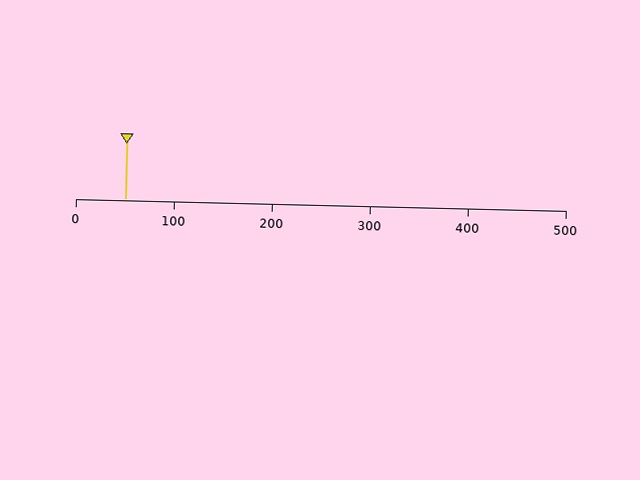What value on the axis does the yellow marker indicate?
The marker indicates approximately 50.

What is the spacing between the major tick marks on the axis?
The major ticks are spaced 100 apart.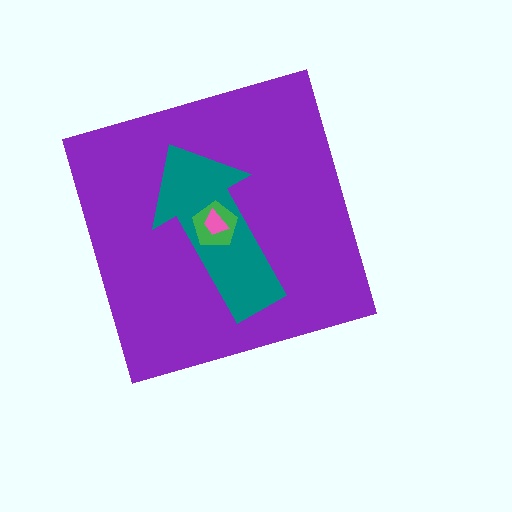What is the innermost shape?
The pink trapezoid.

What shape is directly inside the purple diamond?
The teal arrow.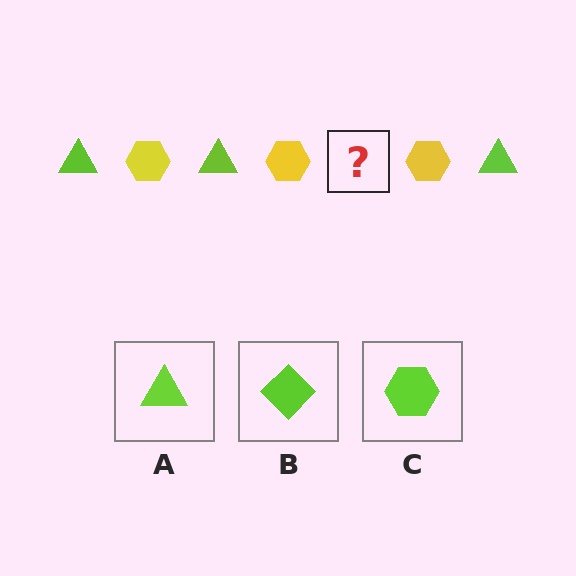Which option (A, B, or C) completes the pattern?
A.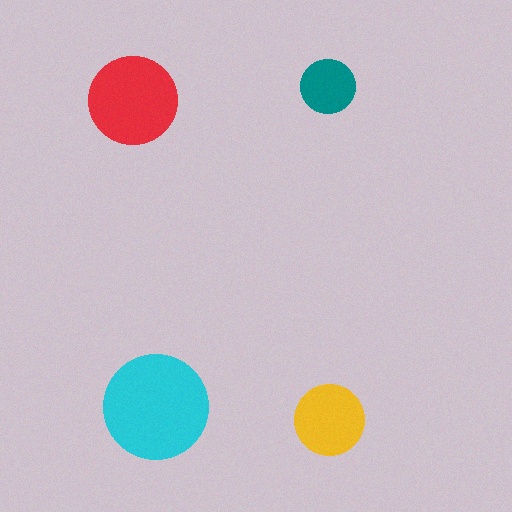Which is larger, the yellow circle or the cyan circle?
The cyan one.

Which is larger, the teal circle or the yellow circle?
The yellow one.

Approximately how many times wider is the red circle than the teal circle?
About 1.5 times wider.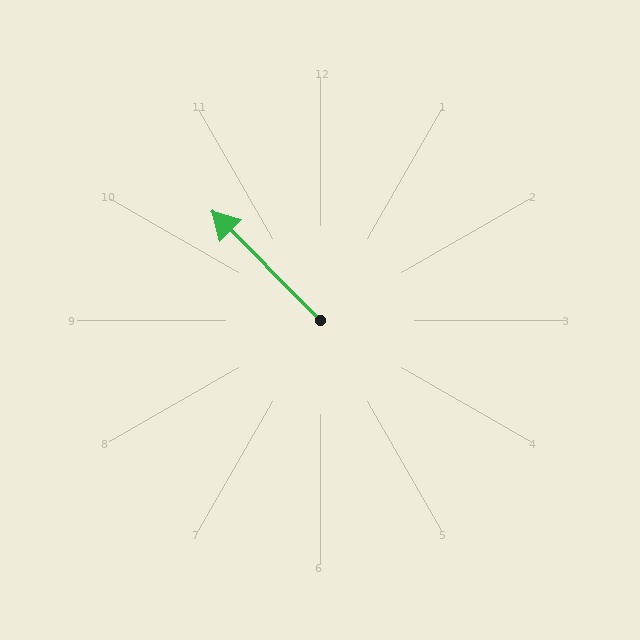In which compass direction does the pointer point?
Northwest.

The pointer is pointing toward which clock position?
Roughly 11 o'clock.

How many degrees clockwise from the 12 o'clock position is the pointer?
Approximately 315 degrees.